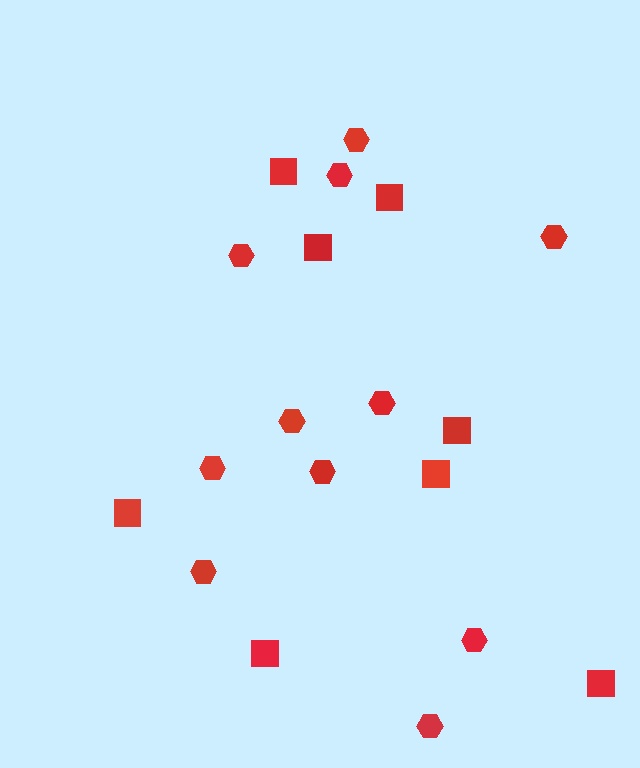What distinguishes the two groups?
There are 2 groups: one group of squares (8) and one group of hexagons (11).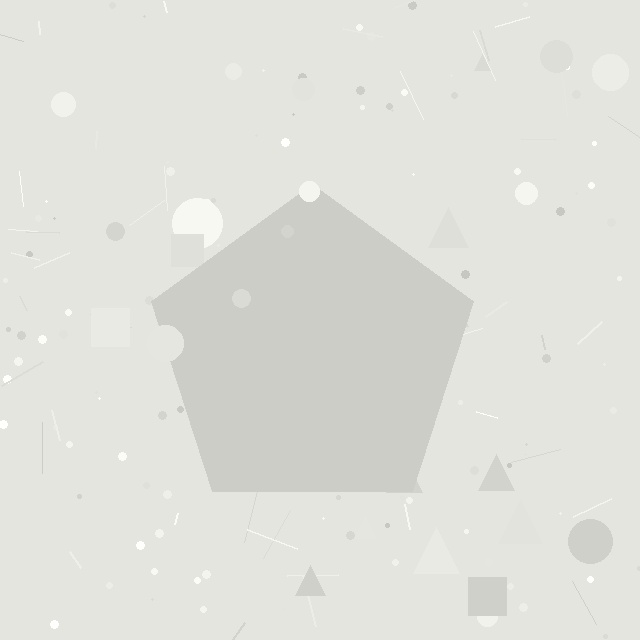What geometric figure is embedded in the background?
A pentagon is embedded in the background.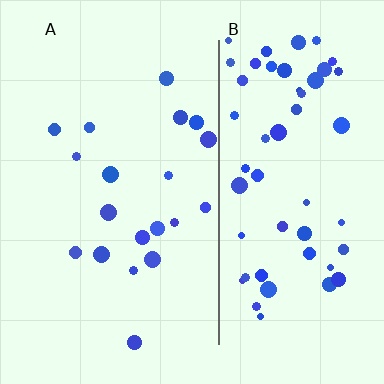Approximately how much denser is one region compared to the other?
Approximately 2.9× — region B over region A.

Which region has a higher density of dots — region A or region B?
B (the right).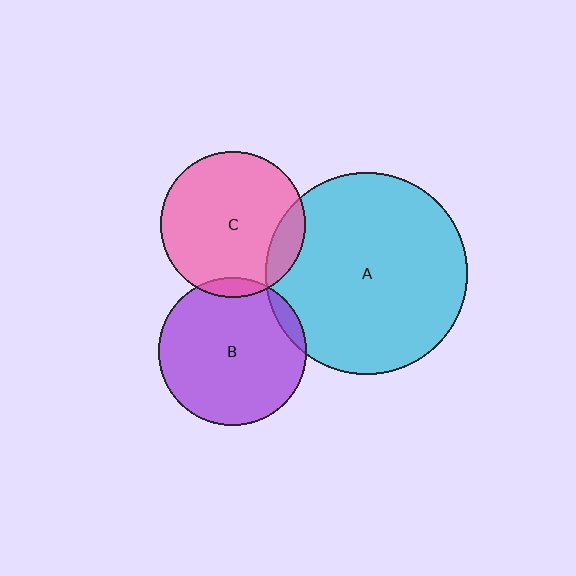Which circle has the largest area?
Circle A (cyan).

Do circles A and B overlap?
Yes.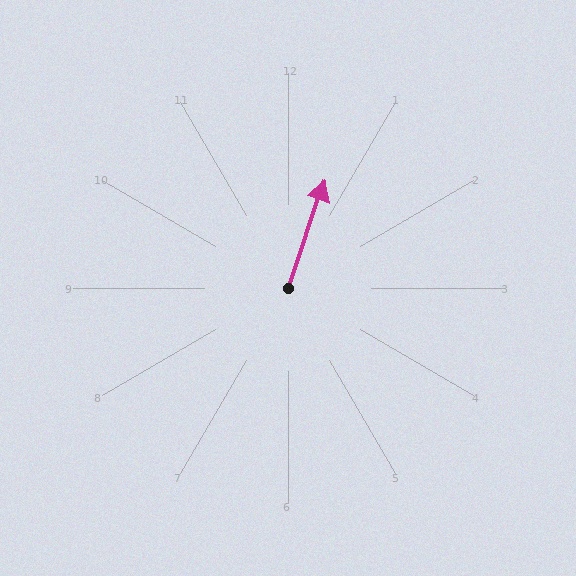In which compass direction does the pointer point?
North.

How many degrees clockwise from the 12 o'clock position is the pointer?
Approximately 19 degrees.